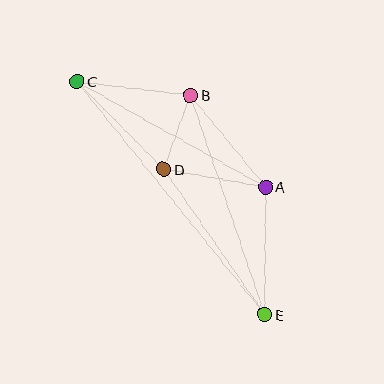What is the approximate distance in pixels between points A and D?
The distance between A and D is approximately 103 pixels.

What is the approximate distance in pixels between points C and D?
The distance between C and D is approximately 124 pixels.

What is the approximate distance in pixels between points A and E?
The distance between A and E is approximately 128 pixels.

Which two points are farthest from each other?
Points C and E are farthest from each other.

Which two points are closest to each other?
Points B and D are closest to each other.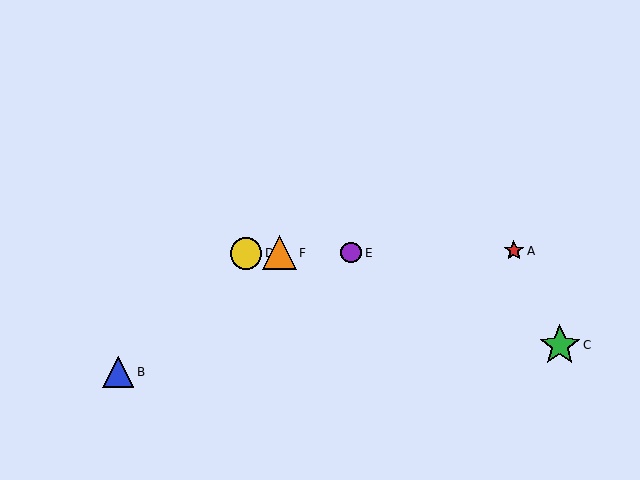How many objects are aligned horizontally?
4 objects (A, D, E, F) are aligned horizontally.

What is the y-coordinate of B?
Object B is at y≈372.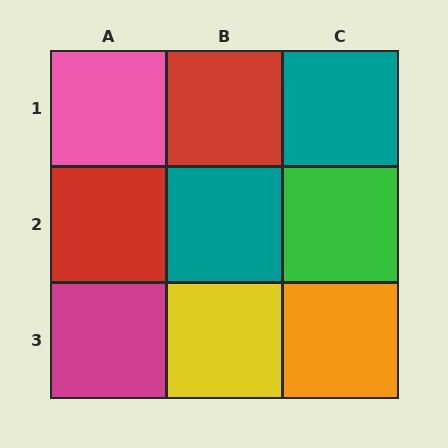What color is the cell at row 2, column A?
Red.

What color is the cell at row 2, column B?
Teal.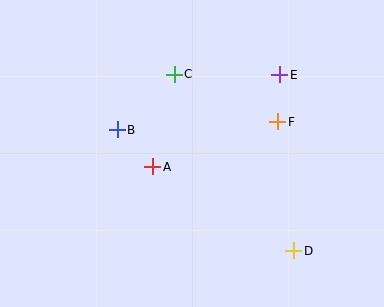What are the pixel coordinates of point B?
Point B is at (117, 130).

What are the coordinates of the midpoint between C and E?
The midpoint between C and E is at (227, 74).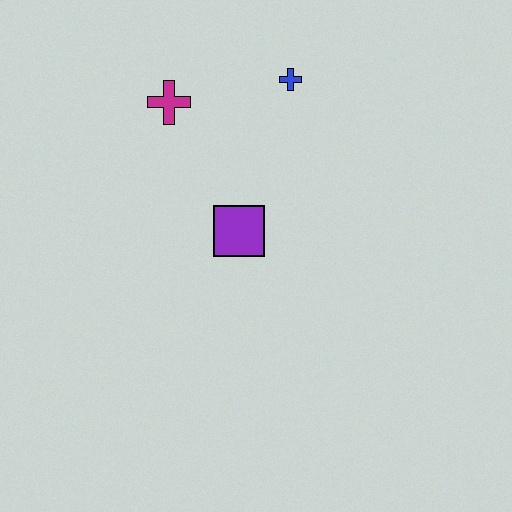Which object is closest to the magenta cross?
The blue cross is closest to the magenta cross.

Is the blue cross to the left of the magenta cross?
No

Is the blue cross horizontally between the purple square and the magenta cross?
No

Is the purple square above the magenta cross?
No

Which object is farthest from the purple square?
The blue cross is farthest from the purple square.